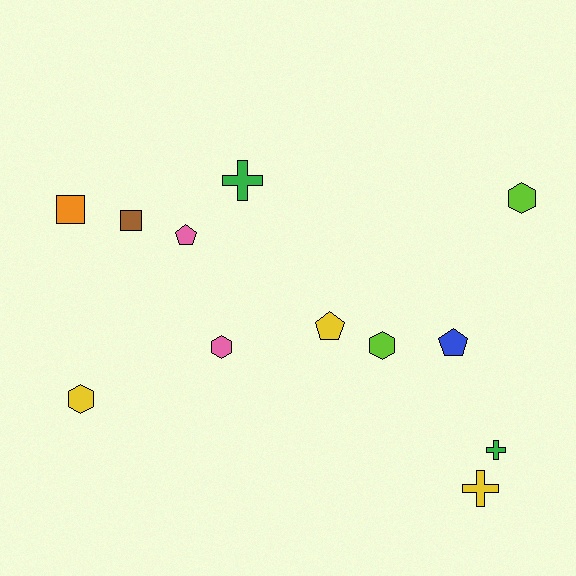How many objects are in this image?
There are 12 objects.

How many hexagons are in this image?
There are 4 hexagons.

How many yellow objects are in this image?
There are 3 yellow objects.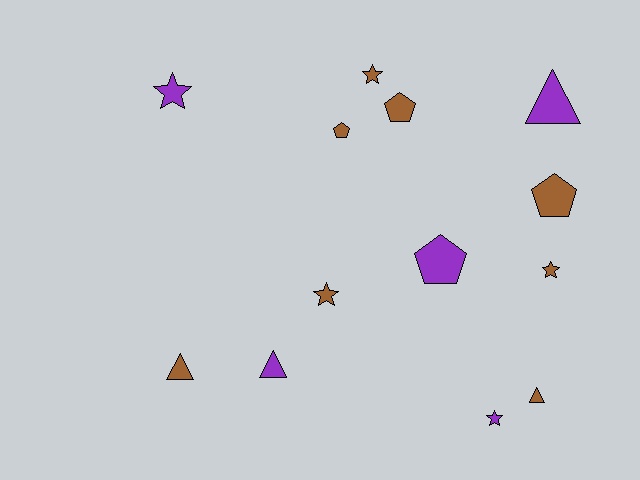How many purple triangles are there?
There are 2 purple triangles.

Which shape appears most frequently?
Star, with 5 objects.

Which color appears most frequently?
Brown, with 8 objects.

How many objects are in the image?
There are 13 objects.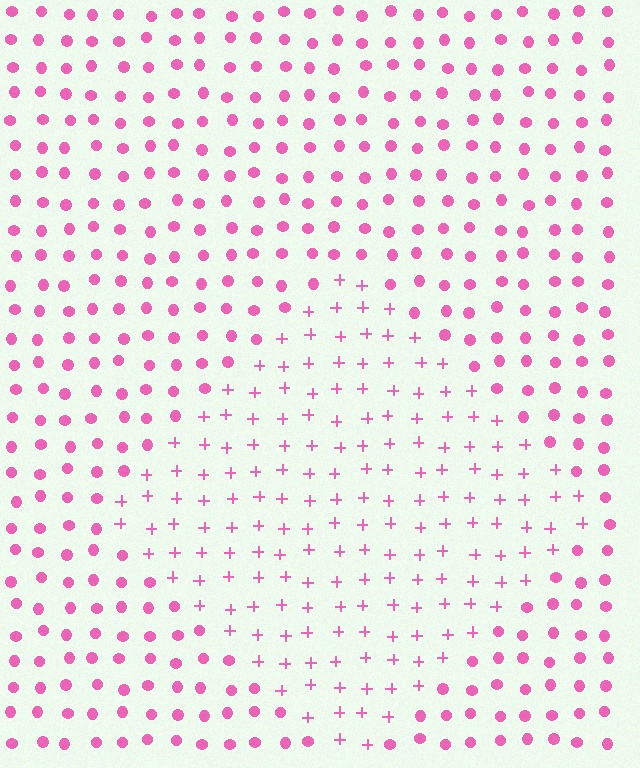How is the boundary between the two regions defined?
The boundary is defined by a change in element shape: plus signs inside vs. circles outside. All elements share the same color and spacing.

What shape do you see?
I see a diamond.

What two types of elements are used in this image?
The image uses plus signs inside the diamond region and circles outside it.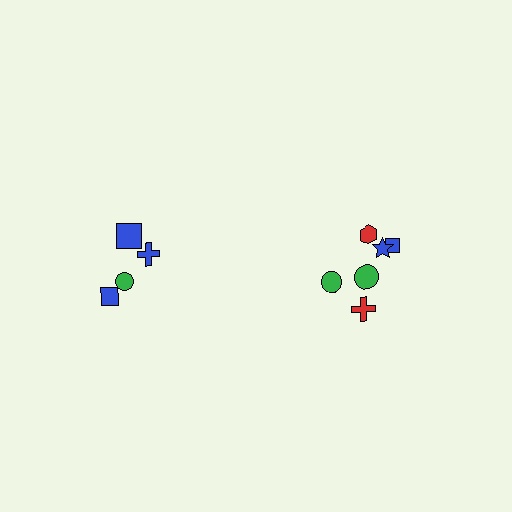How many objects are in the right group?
There are 6 objects.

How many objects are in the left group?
There are 4 objects.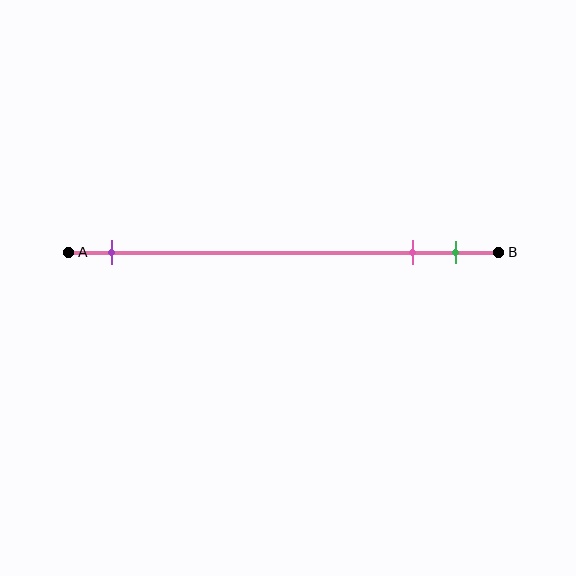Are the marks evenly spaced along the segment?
No, the marks are not evenly spaced.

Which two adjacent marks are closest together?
The pink and green marks are the closest adjacent pair.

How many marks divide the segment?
There are 3 marks dividing the segment.